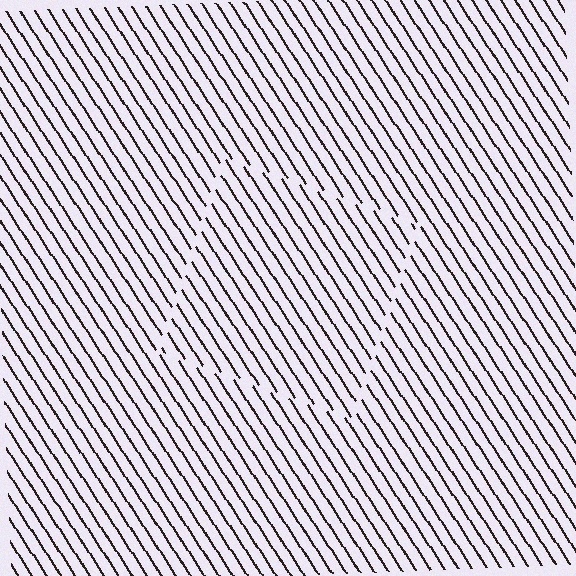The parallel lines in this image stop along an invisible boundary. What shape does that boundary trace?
An illusory square. The interior of the shape contains the same grating, shifted by half a period — the contour is defined by the phase discontinuity where line-ends from the inner and outer gratings abut.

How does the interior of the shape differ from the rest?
The interior of the shape contains the same grating, shifted by half a period — the contour is defined by the phase discontinuity where line-ends from the inner and outer gratings abut.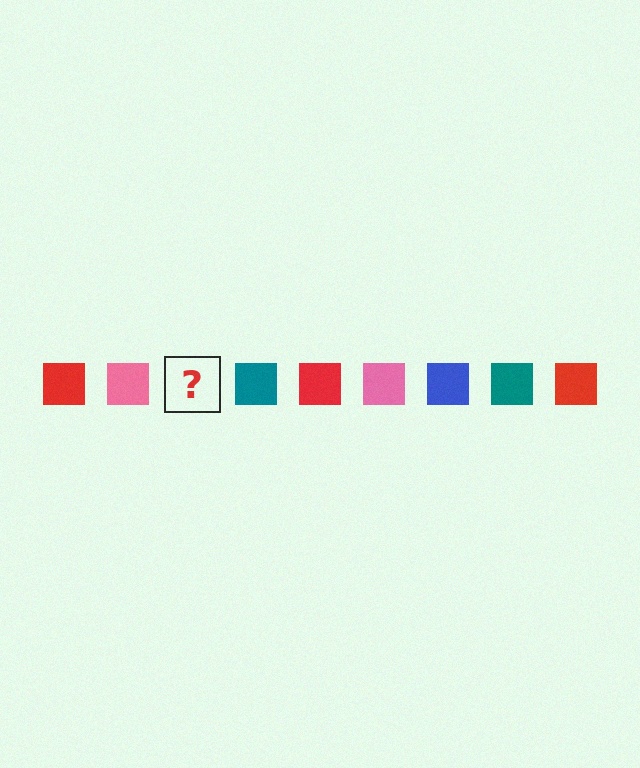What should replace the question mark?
The question mark should be replaced with a blue square.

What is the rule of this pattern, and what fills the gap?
The rule is that the pattern cycles through red, pink, blue, teal squares. The gap should be filled with a blue square.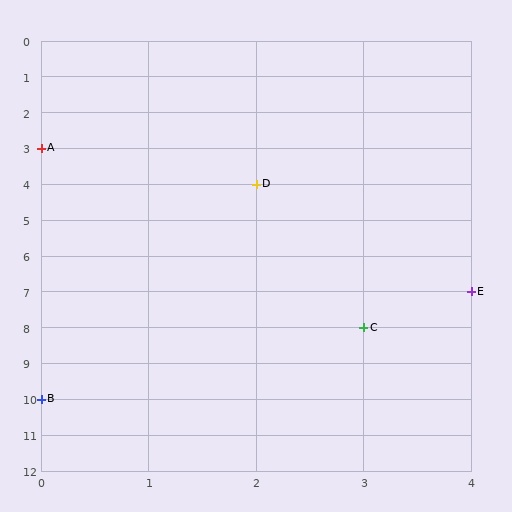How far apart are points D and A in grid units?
Points D and A are 2 columns and 1 row apart (about 2.2 grid units diagonally).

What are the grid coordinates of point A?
Point A is at grid coordinates (0, 3).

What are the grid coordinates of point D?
Point D is at grid coordinates (2, 4).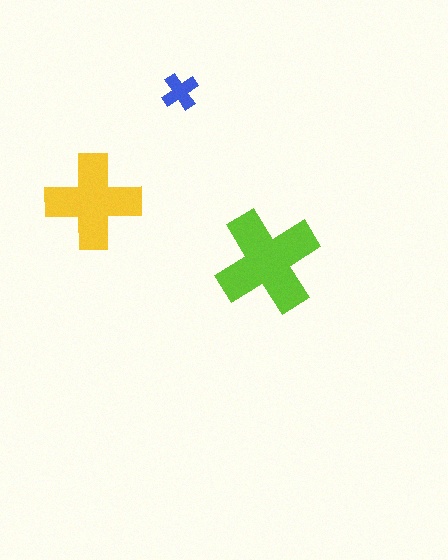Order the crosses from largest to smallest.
the lime one, the yellow one, the blue one.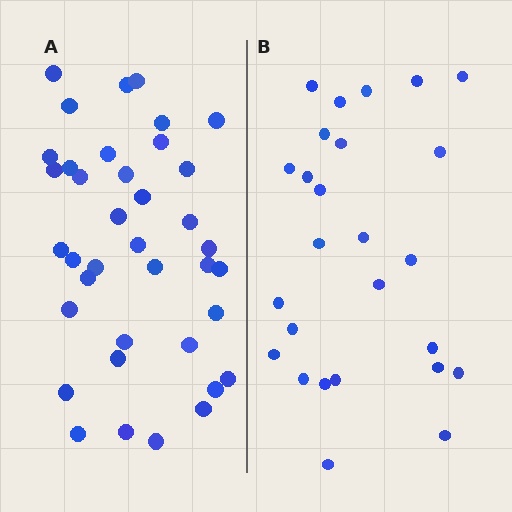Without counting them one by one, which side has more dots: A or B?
Region A (the left region) has more dots.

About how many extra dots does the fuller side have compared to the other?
Region A has roughly 12 or so more dots than region B.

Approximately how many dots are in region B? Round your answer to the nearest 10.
About 30 dots. (The exact count is 26, which rounds to 30.)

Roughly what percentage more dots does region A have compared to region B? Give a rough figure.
About 45% more.